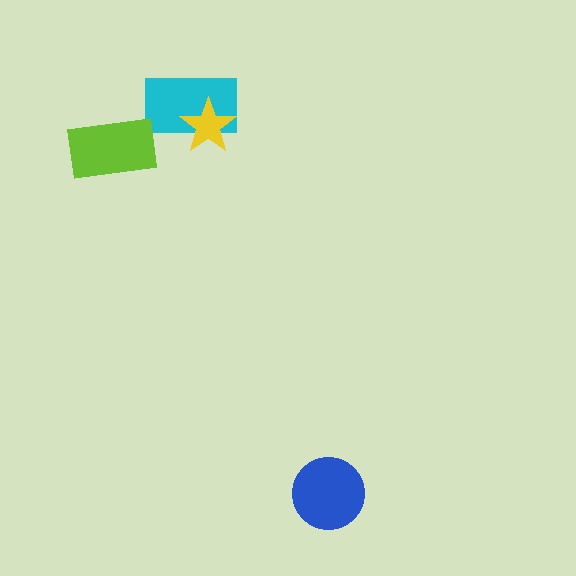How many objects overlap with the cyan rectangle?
1 object overlaps with the cyan rectangle.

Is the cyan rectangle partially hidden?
Yes, it is partially covered by another shape.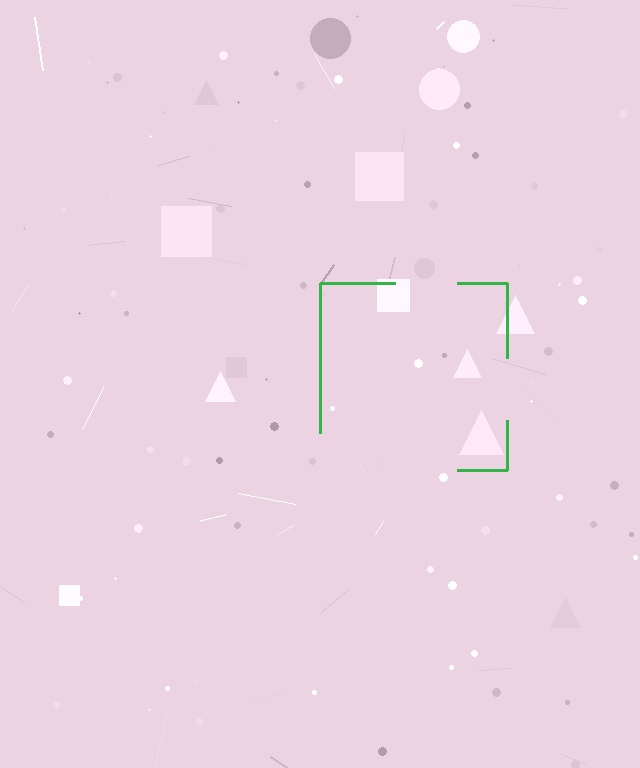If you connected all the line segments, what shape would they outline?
They would outline a square.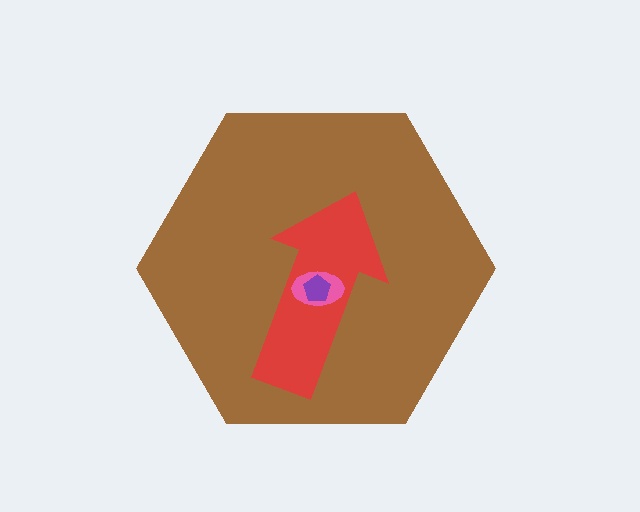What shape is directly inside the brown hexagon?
The red arrow.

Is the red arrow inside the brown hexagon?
Yes.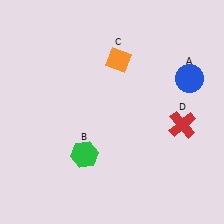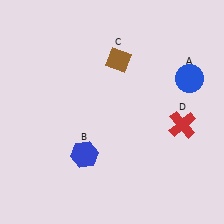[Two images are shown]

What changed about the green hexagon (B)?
In Image 1, B is green. In Image 2, it changed to blue.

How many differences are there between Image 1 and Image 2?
There are 2 differences between the two images.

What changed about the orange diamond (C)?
In Image 1, C is orange. In Image 2, it changed to brown.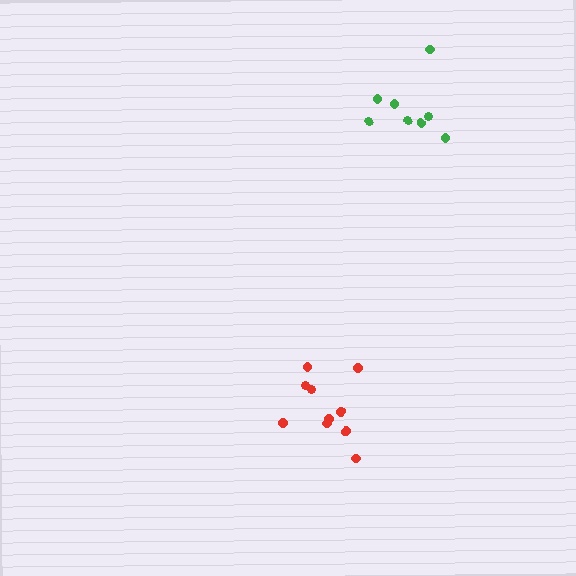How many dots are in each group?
Group 1: 8 dots, Group 2: 10 dots (18 total).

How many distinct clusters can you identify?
There are 2 distinct clusters.